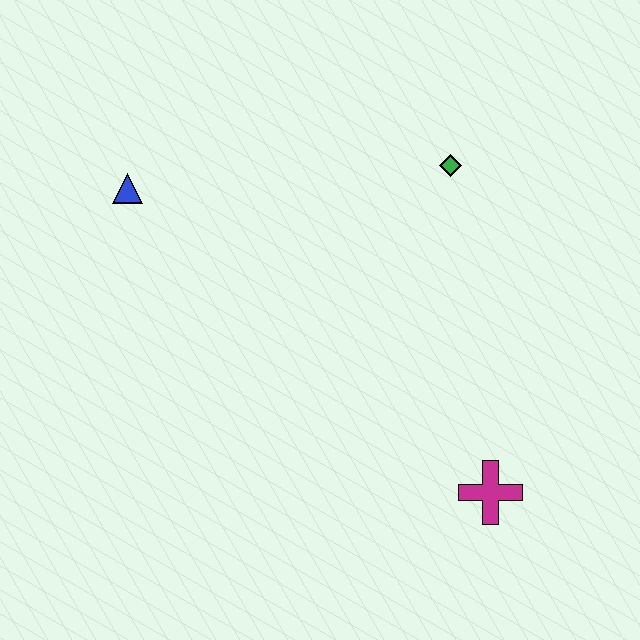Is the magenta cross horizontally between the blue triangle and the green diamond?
No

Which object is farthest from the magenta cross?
The blue triangle is farthest from the magenta cross.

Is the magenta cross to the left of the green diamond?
No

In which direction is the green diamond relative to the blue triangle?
The green diamond is to the right of the blue triangle.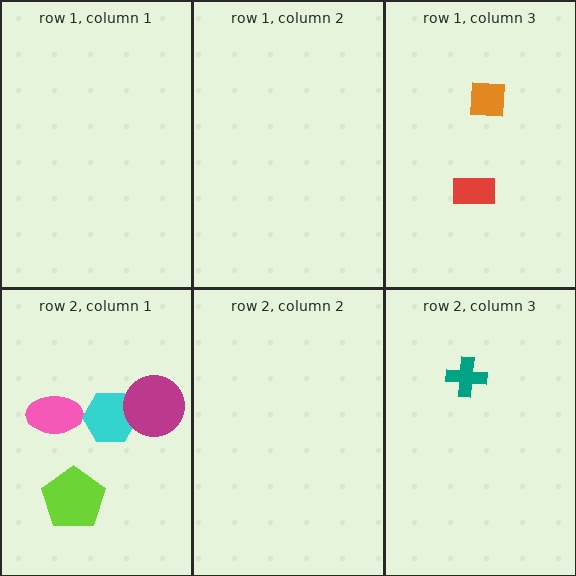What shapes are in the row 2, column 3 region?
The teal cross.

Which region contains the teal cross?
The row 2, column 3 region.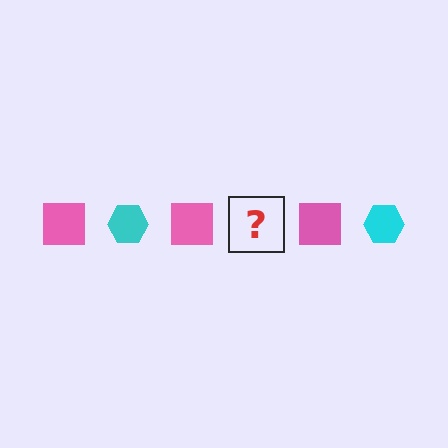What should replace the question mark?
The question mark should be replaced with a cyan hexagon.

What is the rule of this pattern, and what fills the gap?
The rule is that the pattern alternates between pink square and cyan hexagon. The gap should be filled with a cyan hexagon.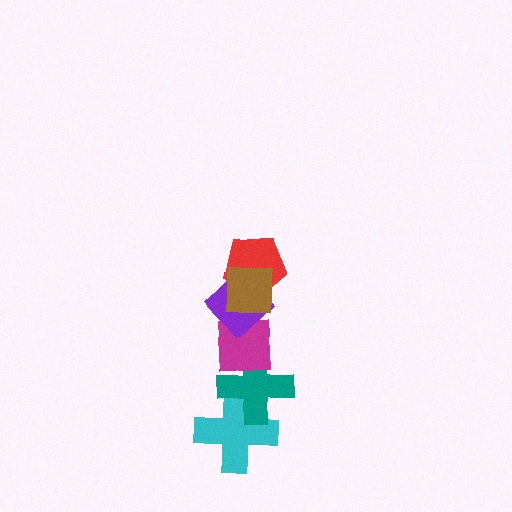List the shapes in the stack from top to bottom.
From top to bottom: the brown square, the red pentagon, the purple diamond, the magenta square, the teal cross, the cyan cross.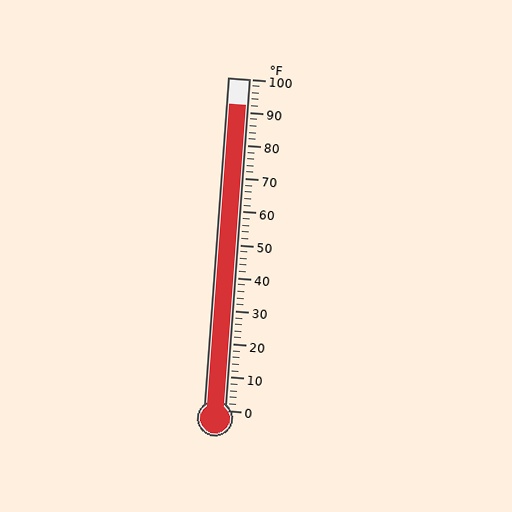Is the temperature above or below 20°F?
The temperature is above 20°F.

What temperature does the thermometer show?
The thermometer shows approximately 92°F.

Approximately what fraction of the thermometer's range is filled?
The thermometer is filled to approximately 90% of its range.